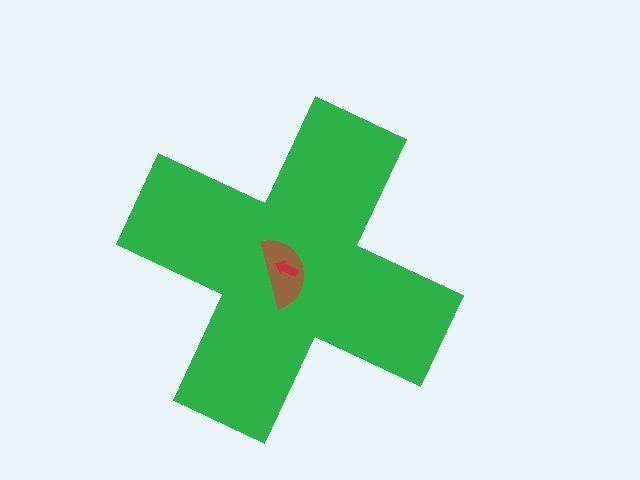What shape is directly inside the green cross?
The brown semicircle.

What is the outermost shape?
The green cross.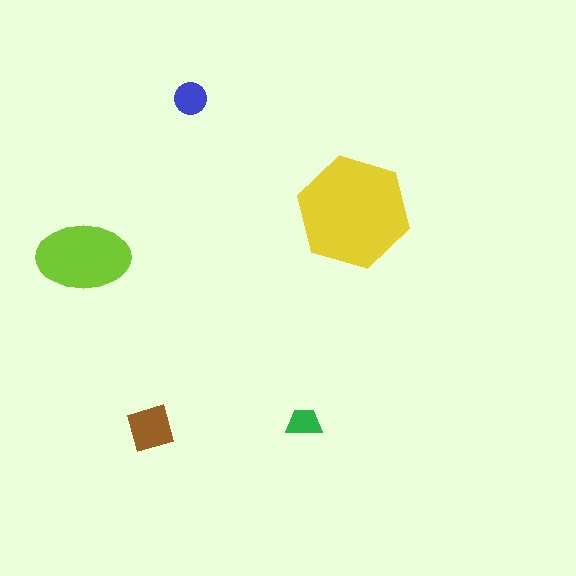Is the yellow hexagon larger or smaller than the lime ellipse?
Larger.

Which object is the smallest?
The green trapezoid.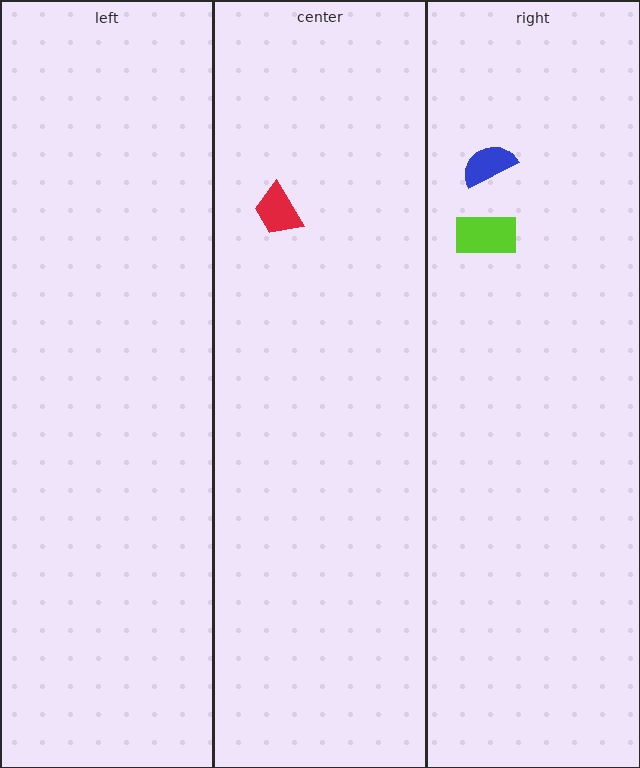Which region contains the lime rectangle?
The right region.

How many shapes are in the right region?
2.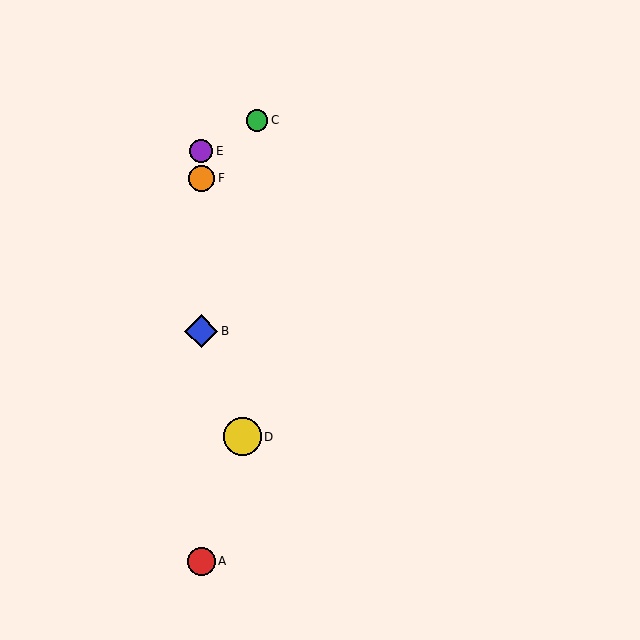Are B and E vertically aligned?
Yes, both are at x≈201.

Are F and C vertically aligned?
No, F is at x≈201 and C is at x≈257.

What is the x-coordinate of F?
Object F is at x≈201.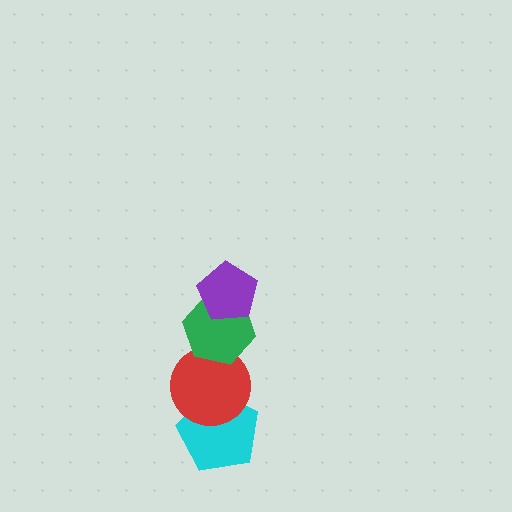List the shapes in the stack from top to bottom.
From top to bottom: the purple pentagon, the green hexagon, the red circle, the cyan pentagon.